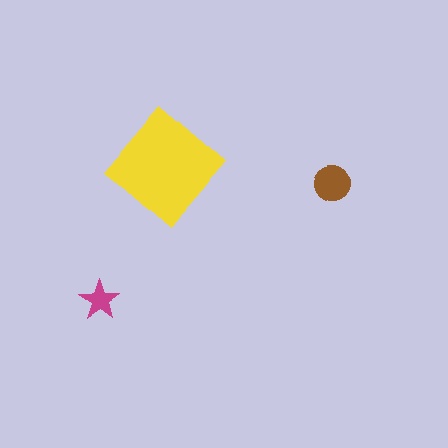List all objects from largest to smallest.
The yellow diamond, the brown circle, the magenta star.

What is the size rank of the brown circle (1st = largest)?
2nd.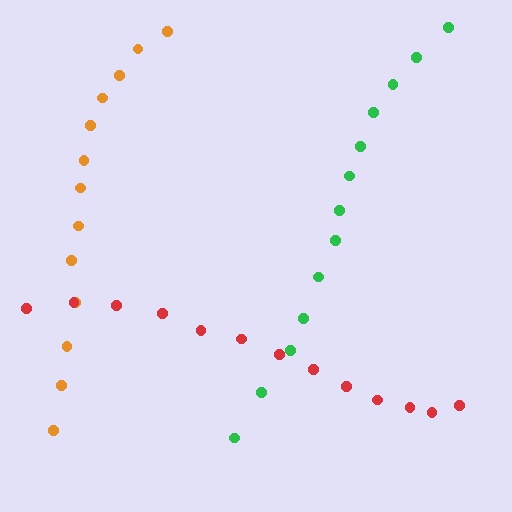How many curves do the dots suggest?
There are 3 distinct paths.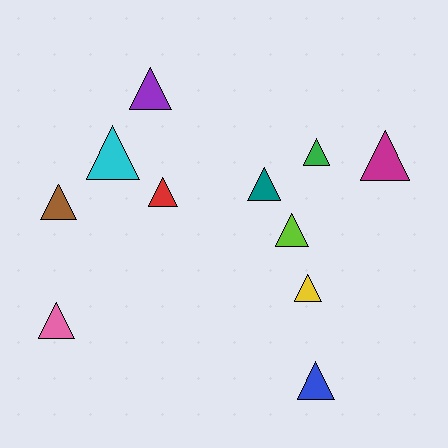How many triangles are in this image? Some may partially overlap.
There are 11 triangles.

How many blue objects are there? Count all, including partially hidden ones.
There is 1 blue object.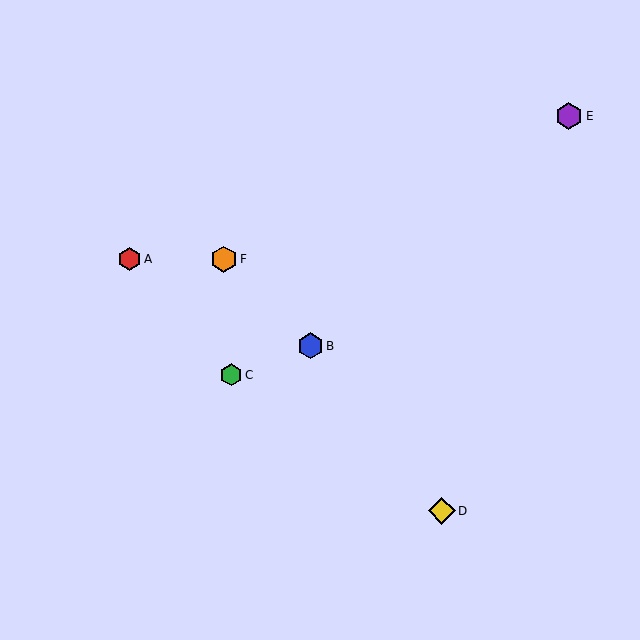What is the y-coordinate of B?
Object B is at y≈346.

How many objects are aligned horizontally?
2 objects (A, F) are aligned horizontally.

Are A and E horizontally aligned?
No, A is at y≈259 and E is at y≈116.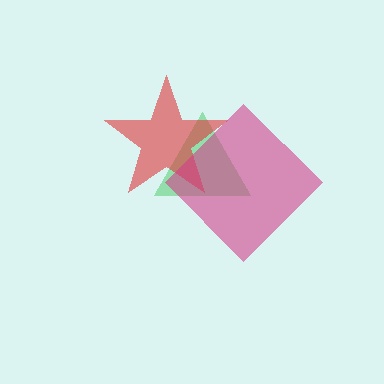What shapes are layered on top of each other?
The layered shapes are: a green triangle, a red star, a magenta diamond.